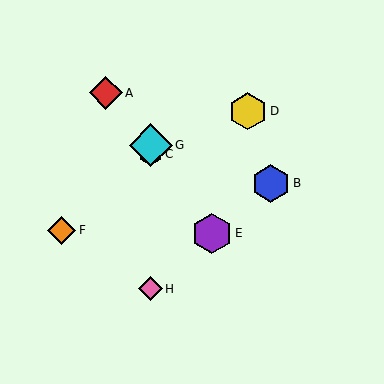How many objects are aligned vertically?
3 objects (C, G, H) are aligned vertically.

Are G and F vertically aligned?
No, G is at x≈151 and F is at x≈62.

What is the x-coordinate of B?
Object B is at x≈271.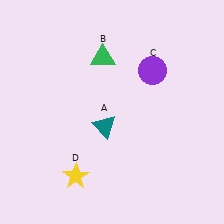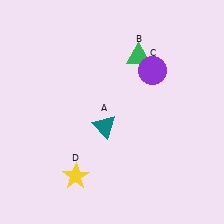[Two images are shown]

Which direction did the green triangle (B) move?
The green triangle (B) moved right.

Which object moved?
The green triangle (B) moved right.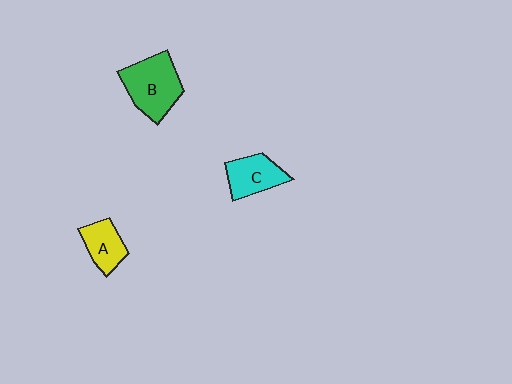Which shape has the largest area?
Shape B (green).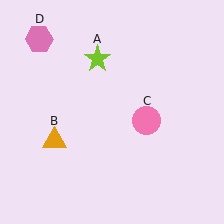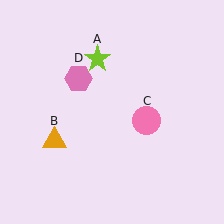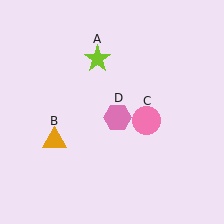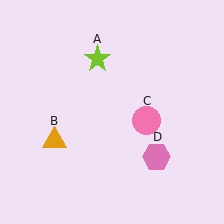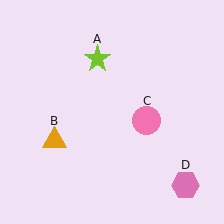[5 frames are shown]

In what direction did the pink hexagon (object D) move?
The pink hexagon (object D) moved down and to the right.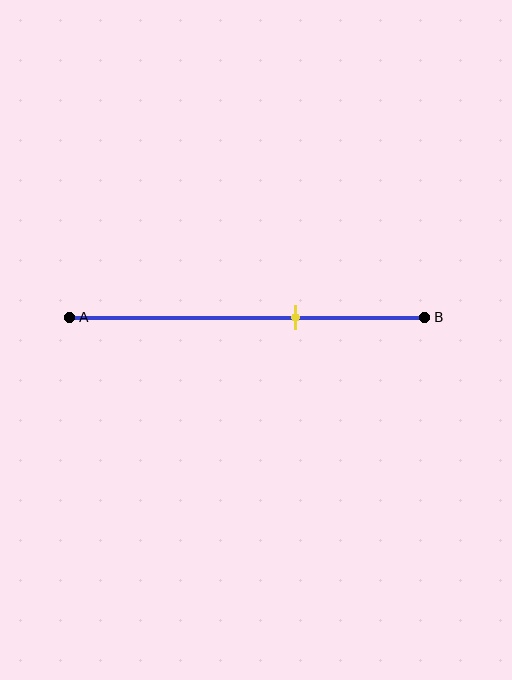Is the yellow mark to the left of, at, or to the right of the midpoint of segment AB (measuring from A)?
The yellow mark is to the right of the midpoint of segment AB.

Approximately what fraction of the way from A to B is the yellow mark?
The yellow mark is approximately 65% of the way from A to B.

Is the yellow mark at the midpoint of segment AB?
No, the mark is at about 65% from A, not at the 50% midpoint.